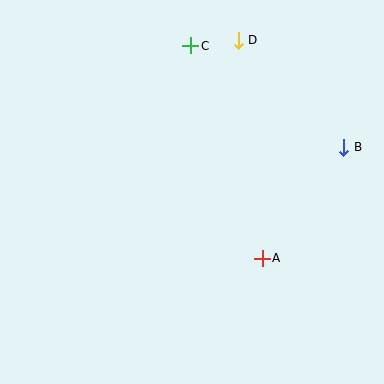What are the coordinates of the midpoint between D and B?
The midpoint between D and B is at (291, 94).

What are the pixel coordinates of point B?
Point B is at (344, 147).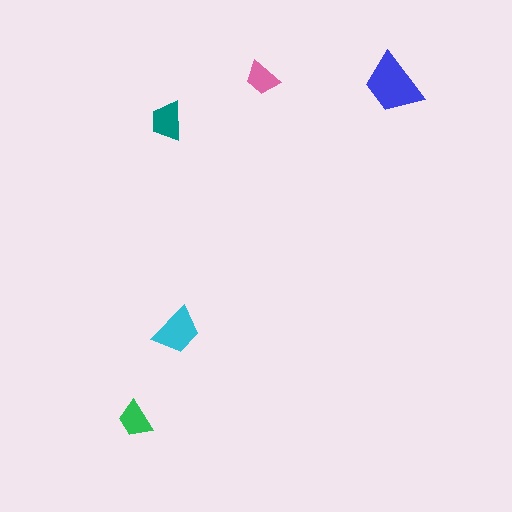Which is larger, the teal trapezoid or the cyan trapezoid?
The cyan one.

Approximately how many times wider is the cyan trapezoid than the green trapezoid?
About 1.5 times wider.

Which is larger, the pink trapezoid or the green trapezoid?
The green one.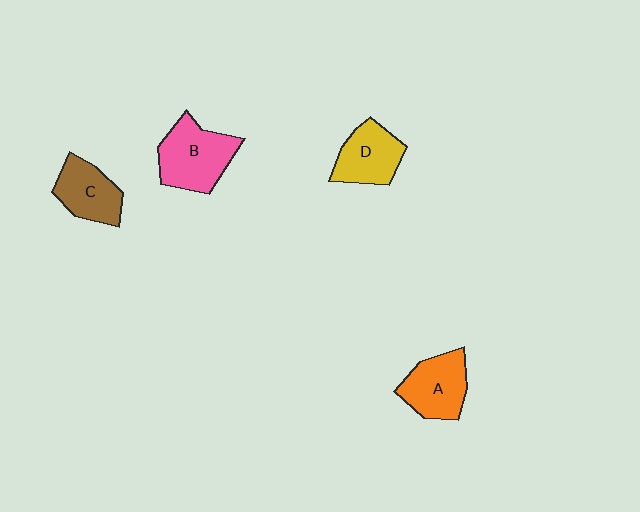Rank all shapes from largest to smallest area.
From largest to smallest: B (pink), A (orange), D (yellow), C (brown).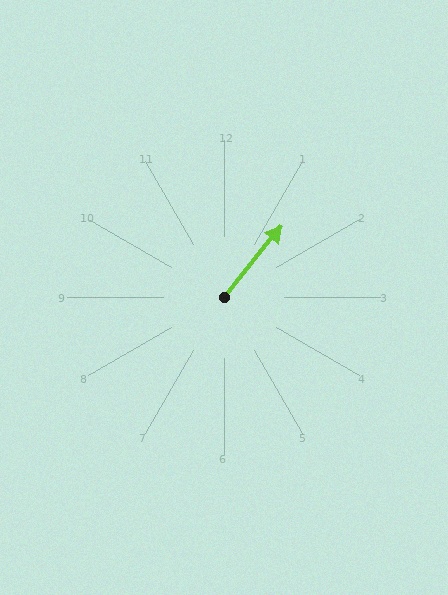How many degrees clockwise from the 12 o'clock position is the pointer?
Approximately 39 degrees.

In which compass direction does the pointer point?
Northeast.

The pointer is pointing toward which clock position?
Roughly 1 o'clock.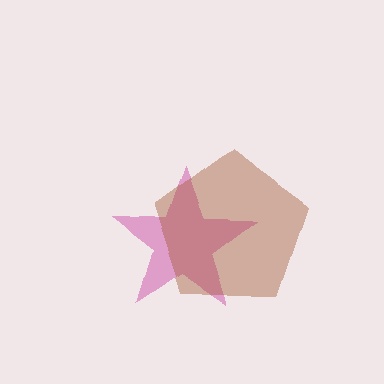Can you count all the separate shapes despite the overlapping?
Yes, there are 2 separate shapes.